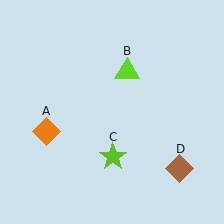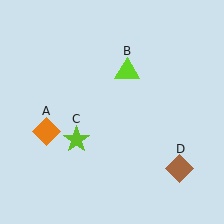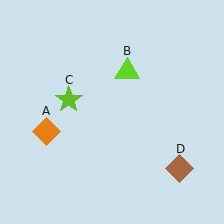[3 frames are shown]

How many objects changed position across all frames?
1 object changed position: lime star (object C).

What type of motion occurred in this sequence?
The lime star (object C) rotated clockwise around the center of the scene.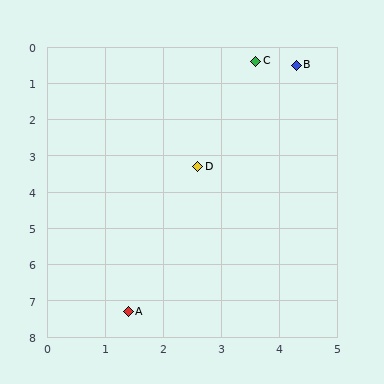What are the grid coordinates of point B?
Point B is at approximately (4.3, 0.5).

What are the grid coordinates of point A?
Point A is at approximately (1.4, 7.3).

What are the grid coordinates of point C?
Point C is at approximately (3.6, 0.4).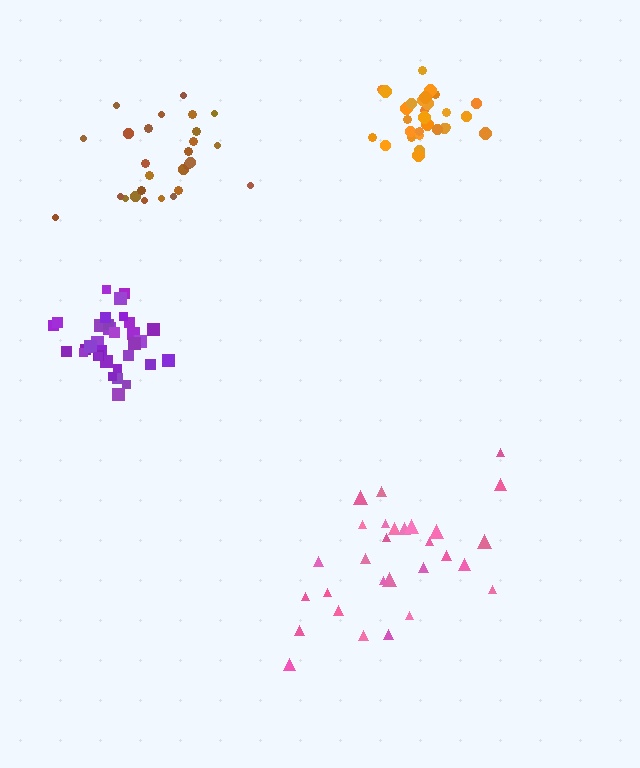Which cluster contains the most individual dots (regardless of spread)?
Purple (34).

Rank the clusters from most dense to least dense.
orange, purple, brown, pink.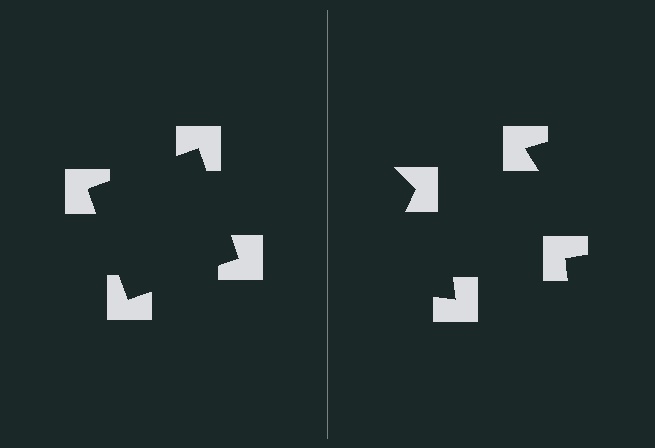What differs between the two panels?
The notched squares are positioned identically on both sides; only the wedge orientations differ. On the left they align to a square; on the right they are misaligned.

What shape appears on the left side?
An illusory square.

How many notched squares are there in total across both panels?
8 — 4 on each side.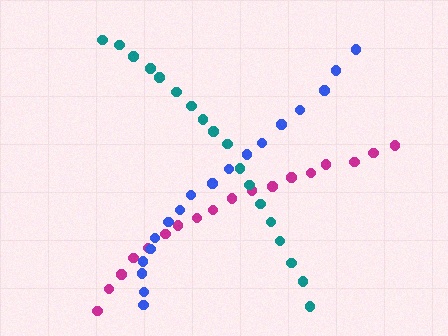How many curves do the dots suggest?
There are 3 distinct paths.